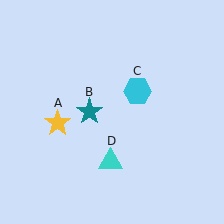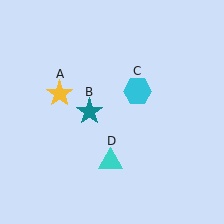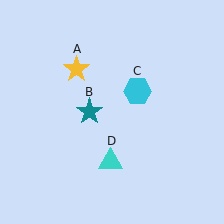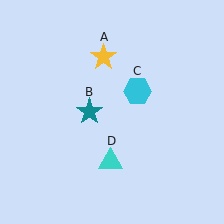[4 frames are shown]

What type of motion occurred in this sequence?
The yellow star (object A) rotated clockwise around the center of the scene.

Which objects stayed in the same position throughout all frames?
Teal star (object B) and cyan hexagon (object C) and cyan triangle (object D) remained stationary.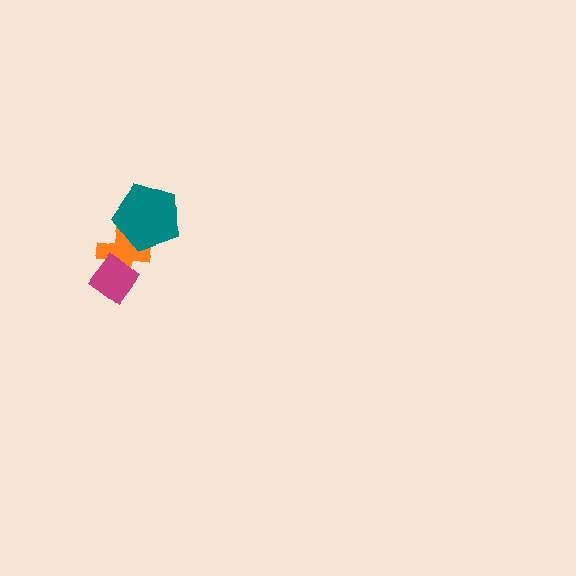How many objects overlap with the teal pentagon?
1 object overlaps with the teal pentagon.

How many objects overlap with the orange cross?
2 objects overlap with the orange cross.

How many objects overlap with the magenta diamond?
1 object overlaps with the magenta diamond.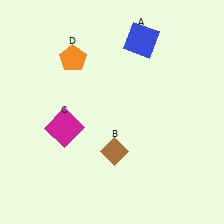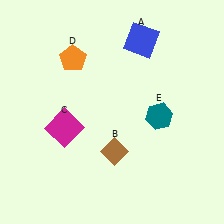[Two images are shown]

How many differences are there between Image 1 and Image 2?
There is 1 difference between the two images.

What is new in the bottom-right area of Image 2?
A teal hexagon (E) was added in the bottom-right area of Image 2.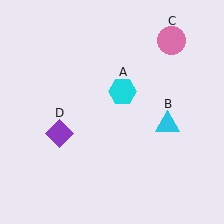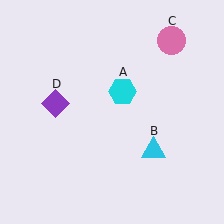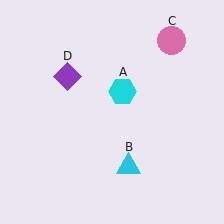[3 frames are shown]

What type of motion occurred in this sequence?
The cyan triangle (object B), purple diamond (object D) rotated clockwise around the center of the scene.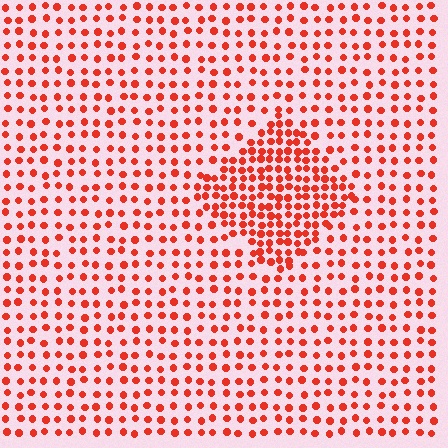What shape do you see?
I see a diamond.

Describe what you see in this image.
The image contains small red elements arranged at two different densities. A diamond-shaped region is visible where the elements are more densely packed than the surrounding area.